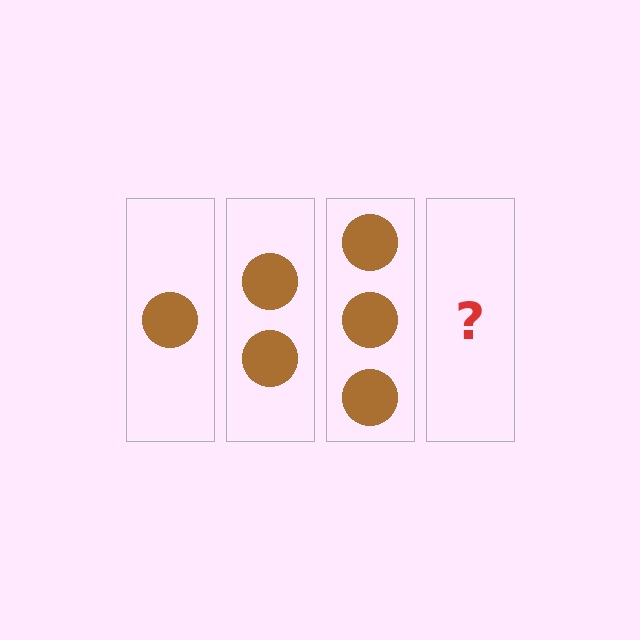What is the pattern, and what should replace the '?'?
The pattern is that each step adds one more circle. The '?' should be 4 circles.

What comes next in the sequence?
The next element should be 4 circles.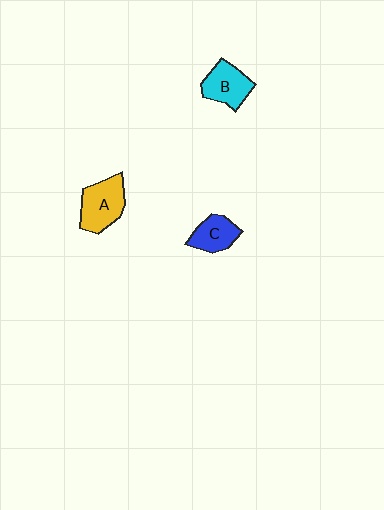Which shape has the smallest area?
Shape C (blue).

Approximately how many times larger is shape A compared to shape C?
Approximately 1.4 times.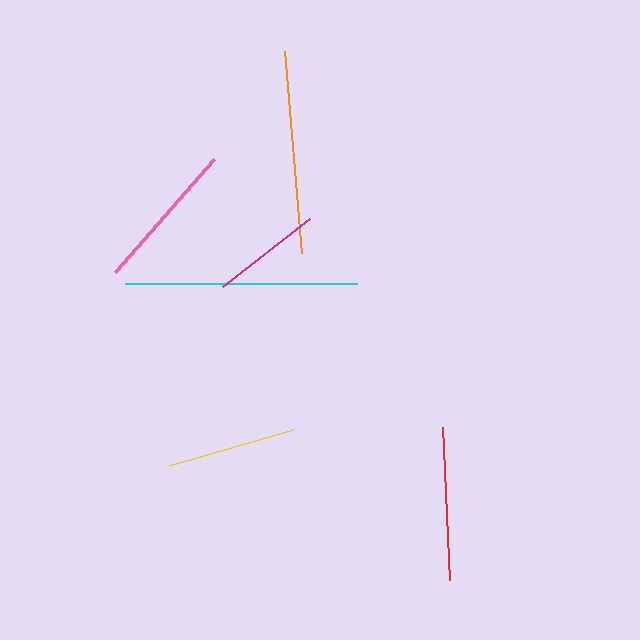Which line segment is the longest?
The cyan line is the longest at approximately 232 pixels.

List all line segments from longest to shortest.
From longest to shortest: cyan, orange, red, pink, yellow, magenta.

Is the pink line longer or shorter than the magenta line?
The pink line is longer than the magenta line.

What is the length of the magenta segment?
The magenta segment is approximately 110 pixels long.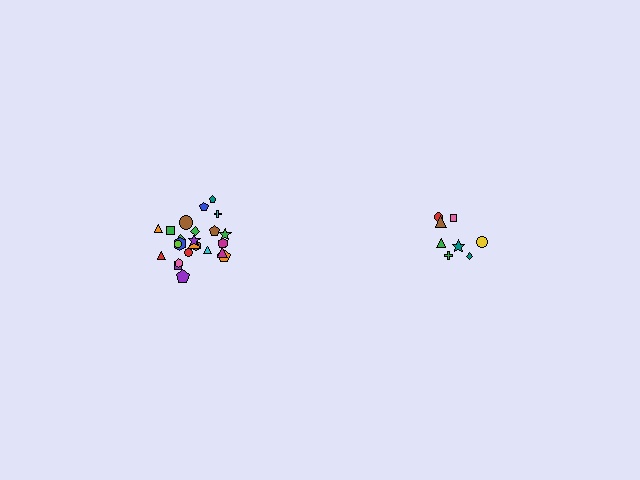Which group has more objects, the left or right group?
The left group.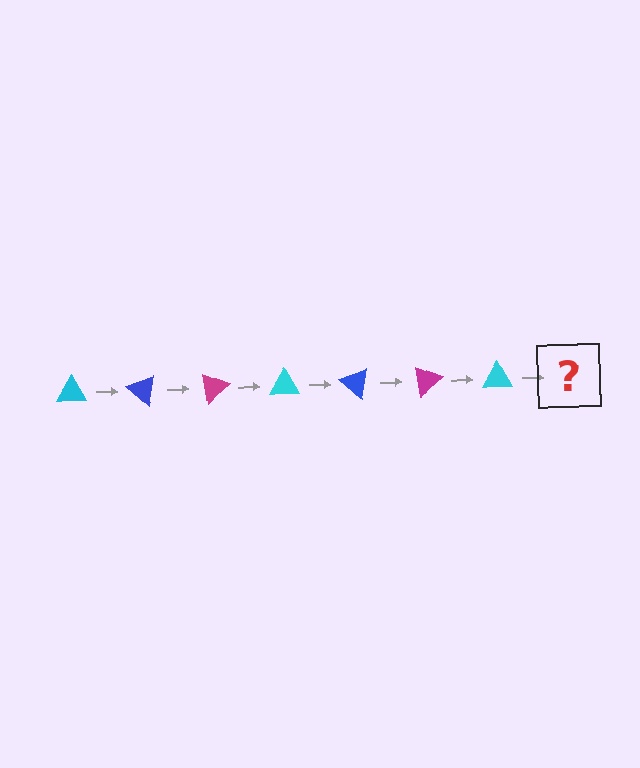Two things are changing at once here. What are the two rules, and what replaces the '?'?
The two rules are that it rotates 40 degrees each step and the color cycles through cyan, blue, and magenta. The '?' should be a blue triangle, rotated 280 degrees from the start.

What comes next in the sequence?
The next element should be a blue triangle, rotated 280 degrees from the start.